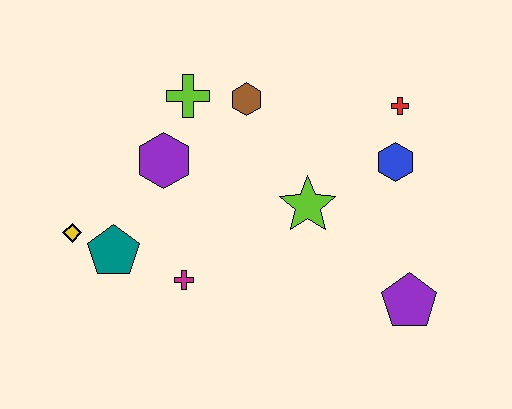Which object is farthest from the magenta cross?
The red cross is farthest from the magenta cross.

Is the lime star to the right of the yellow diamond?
Yes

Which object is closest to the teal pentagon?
The yellow diamond is closest to the teal pentagon.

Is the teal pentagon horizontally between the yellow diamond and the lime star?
Yes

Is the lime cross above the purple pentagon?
Yes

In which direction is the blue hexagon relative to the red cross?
The blue hexagon is below the red cross.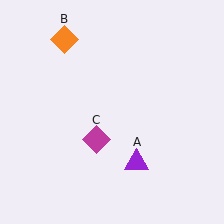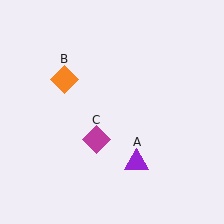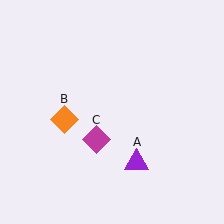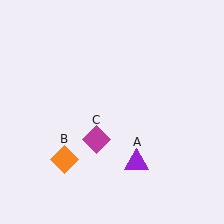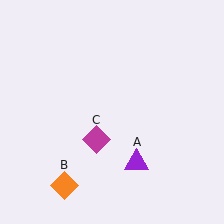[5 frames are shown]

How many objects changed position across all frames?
1 object changed position: orange diamond (object B).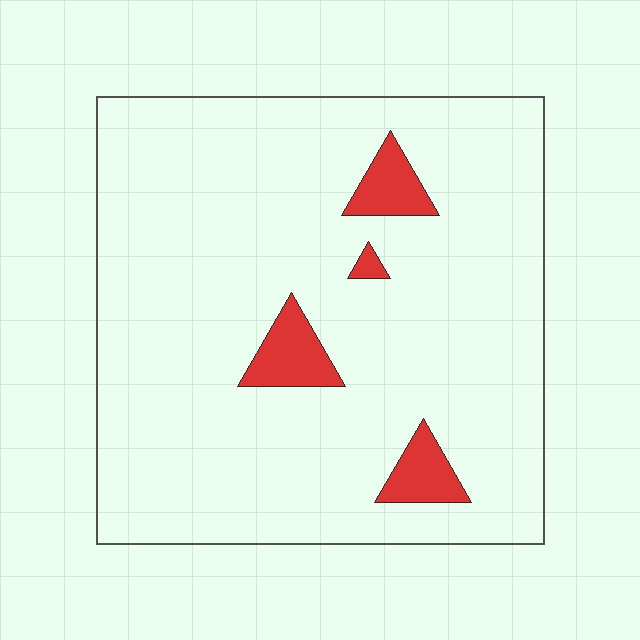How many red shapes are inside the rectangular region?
4.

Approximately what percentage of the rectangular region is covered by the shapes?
Approximately 5%.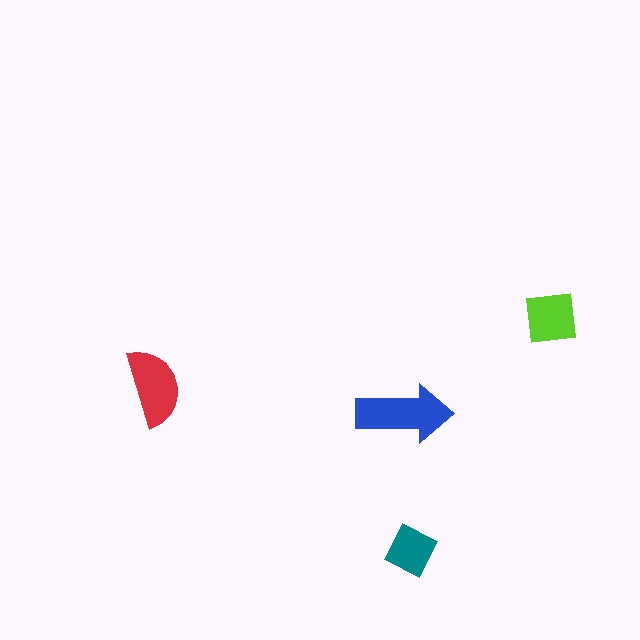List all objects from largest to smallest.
The blue arrow, the red semicircle, the lime square, the teal diamond.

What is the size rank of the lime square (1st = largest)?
3rd.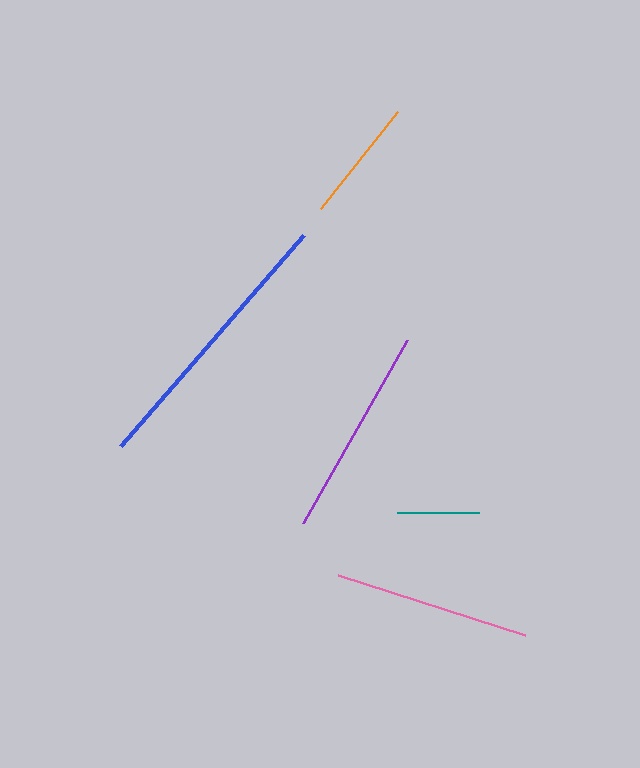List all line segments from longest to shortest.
From longest to shortest: blue, purple, pink, orange, teal.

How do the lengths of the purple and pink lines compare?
The purple and pink lines are approximately the same length.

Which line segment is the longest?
The blue line is the longest at approximately 280 pixels.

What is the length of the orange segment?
The orange segment is approximately 125 pixels long.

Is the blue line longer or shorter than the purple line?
The blue line is longer than the purple line.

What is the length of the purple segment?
The purple segment is approximately 210 pixels long.